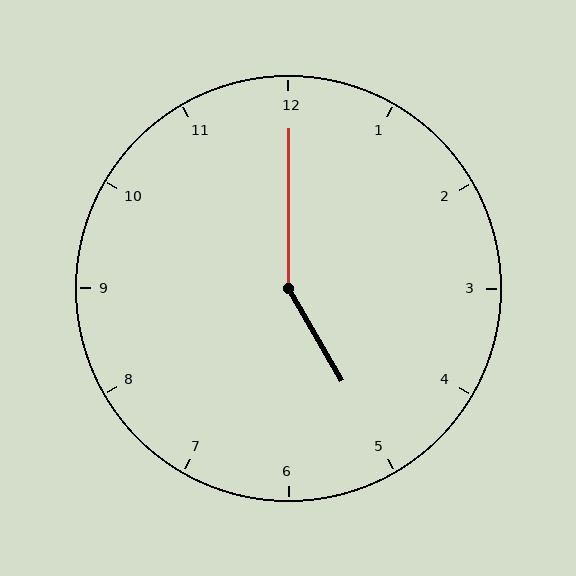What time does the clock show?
5:00.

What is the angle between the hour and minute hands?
Approximately 150 degrees.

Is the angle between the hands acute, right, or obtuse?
It is obtuse.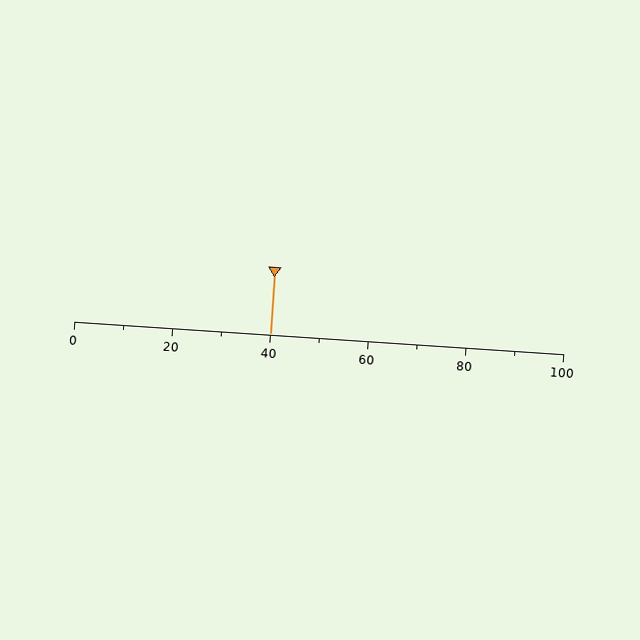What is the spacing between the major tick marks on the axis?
The major ticks are spaced 20 apart.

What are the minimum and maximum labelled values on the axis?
The axis runs from 0 to 100.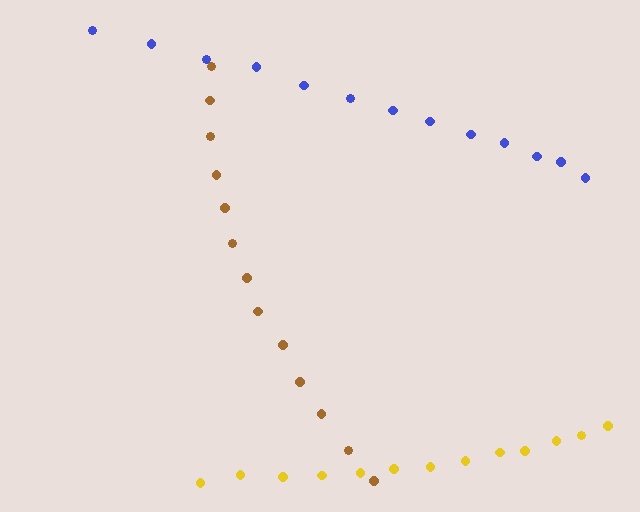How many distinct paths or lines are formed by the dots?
There are 3 distinct paths.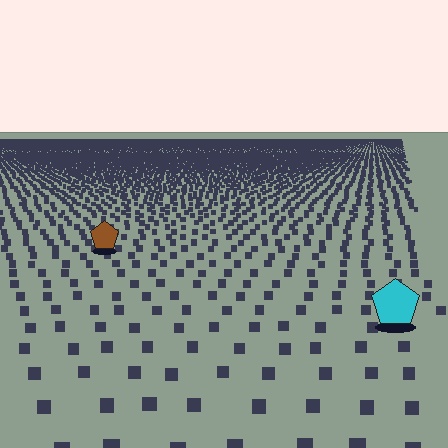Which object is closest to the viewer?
The cyan pentagon is closest. The texture marks near it are larger and more spread out.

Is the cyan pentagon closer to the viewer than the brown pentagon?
Yes. The cyan pentagon is closer — you can tell from the texture gradient: the ground texture is coarser near it.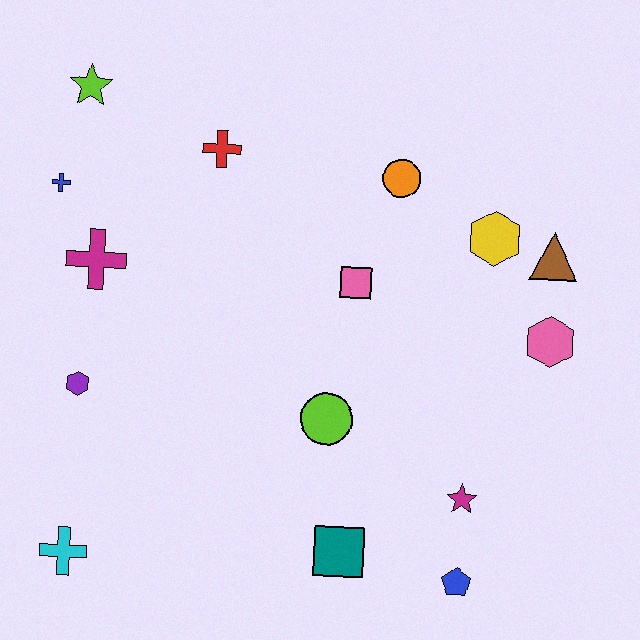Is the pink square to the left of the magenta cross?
No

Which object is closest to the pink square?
The orange circle is closest to the pink square.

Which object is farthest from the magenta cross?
The blue pentagon is farthest from the magenta cross.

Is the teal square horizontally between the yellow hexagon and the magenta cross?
Yes